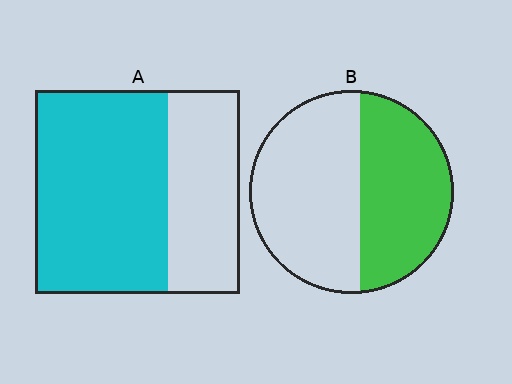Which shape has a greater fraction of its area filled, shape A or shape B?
Shape A.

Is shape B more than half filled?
No.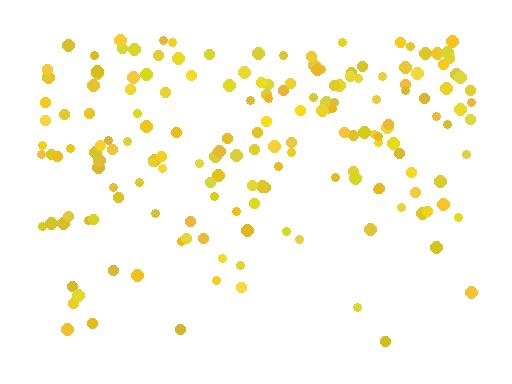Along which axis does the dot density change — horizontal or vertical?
Vertical.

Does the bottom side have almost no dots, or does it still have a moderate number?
Still a moderate number, just noticeably fewer than the top.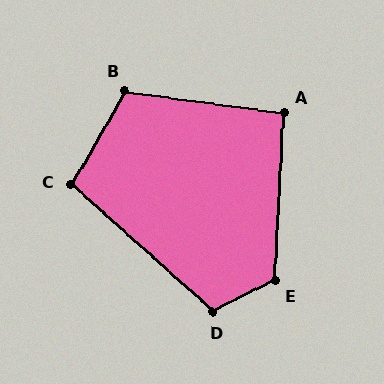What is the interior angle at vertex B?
Approximately 112 degrees (obtuse).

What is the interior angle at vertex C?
Approximately 102 degrees (obtuse).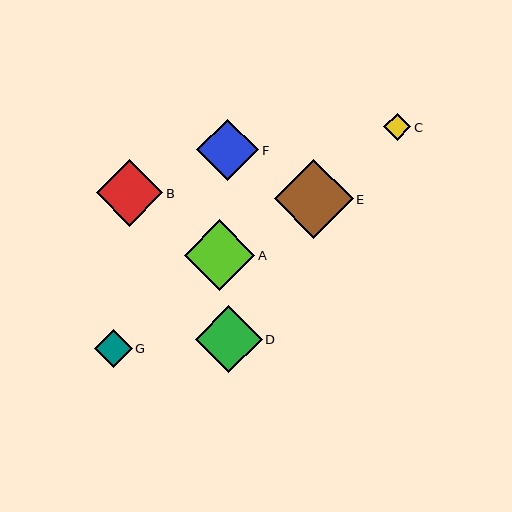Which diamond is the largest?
Diamond E is the largest with a size of approximately 79 pixels.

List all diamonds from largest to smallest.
From largest to smallest: E, A, B, D, F, G, C.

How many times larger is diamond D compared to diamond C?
Diamond D is approximately 2.5 times the size of diamond C.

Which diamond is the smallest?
Diamond C is the smallest with a size of approximately 27 pixels.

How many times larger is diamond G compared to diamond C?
Diamond G is approximately 1.4 times the size of diamond C.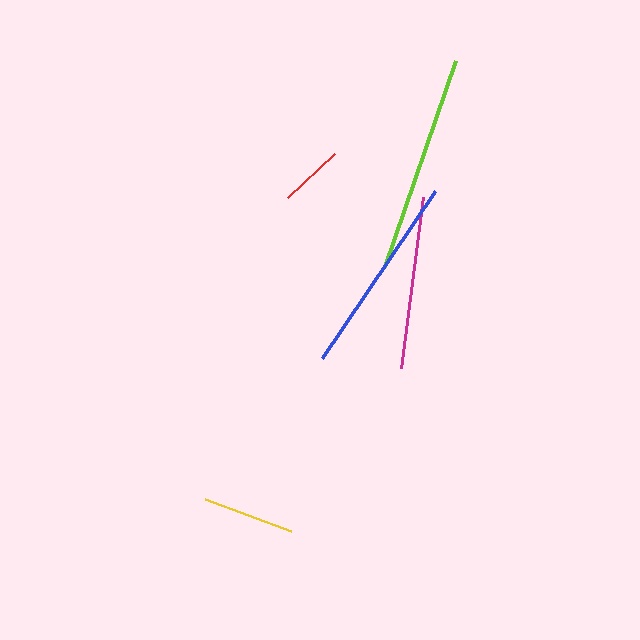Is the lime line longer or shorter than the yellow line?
The lime line is longer than the yellow line.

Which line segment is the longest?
The lime line is the longest at approximately 217 pixels.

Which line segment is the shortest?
The red line is the shortest at approximately 64 pixels.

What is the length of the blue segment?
The blue segment is approximately 202 pixels long.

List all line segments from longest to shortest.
From longest to shortest: lime, blue, magenta, yellow, red.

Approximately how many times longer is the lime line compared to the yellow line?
The lime line is approximately 2.4 times the length of the yellow line.